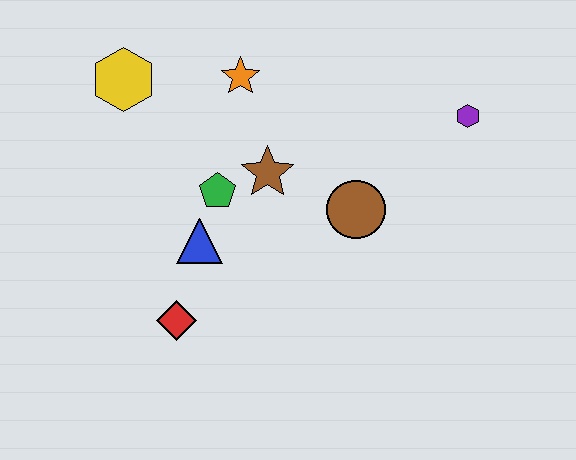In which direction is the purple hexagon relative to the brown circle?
The purple hexagon is to the right of the brown circle.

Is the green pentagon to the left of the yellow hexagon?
No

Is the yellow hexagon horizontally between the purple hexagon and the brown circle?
No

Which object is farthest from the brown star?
The purple hexagon is farthest from the brown star.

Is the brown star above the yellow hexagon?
No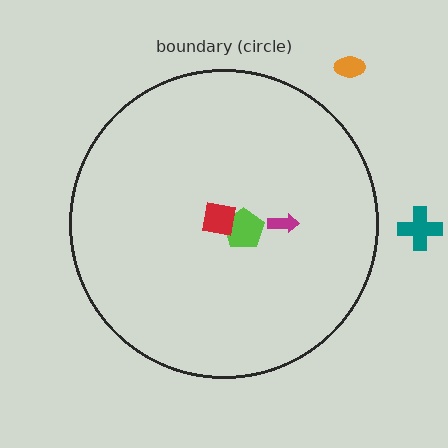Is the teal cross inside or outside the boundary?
Outside.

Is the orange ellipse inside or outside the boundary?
Outside.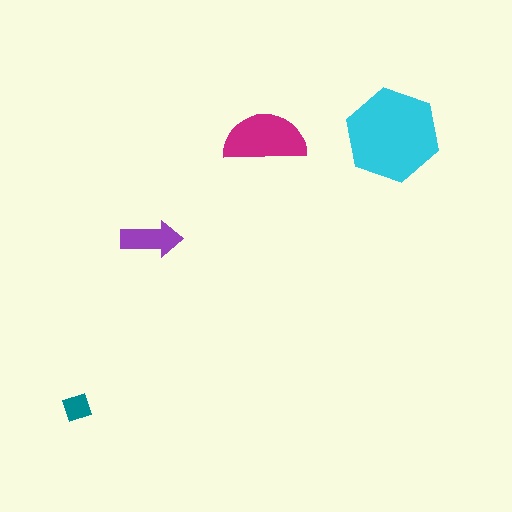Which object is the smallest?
The teal diamond.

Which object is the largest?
The cyan hexagon.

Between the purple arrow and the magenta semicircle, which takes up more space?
The magenta semicircle.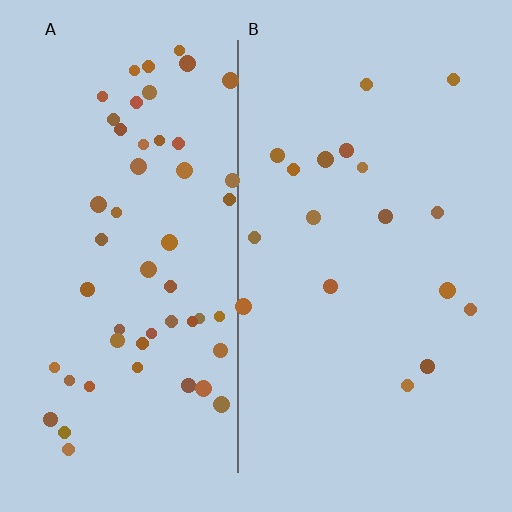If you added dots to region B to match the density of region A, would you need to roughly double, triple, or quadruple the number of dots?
Approximately triple.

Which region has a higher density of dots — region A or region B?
A (the left).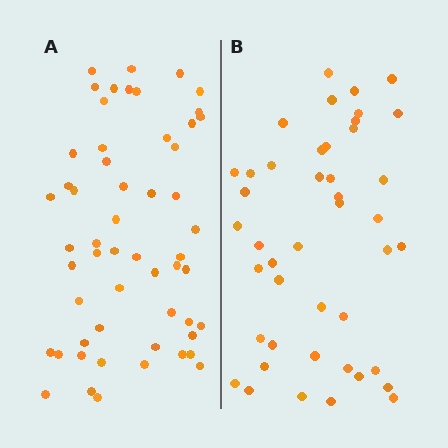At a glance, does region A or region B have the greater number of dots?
Region A (the left region) has more dots.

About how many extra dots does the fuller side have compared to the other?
Region A has roughly 12 or so more dots than region B.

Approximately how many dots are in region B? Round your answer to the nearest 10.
About 40 dots. (The exact count is 44, which rounds to 40.)